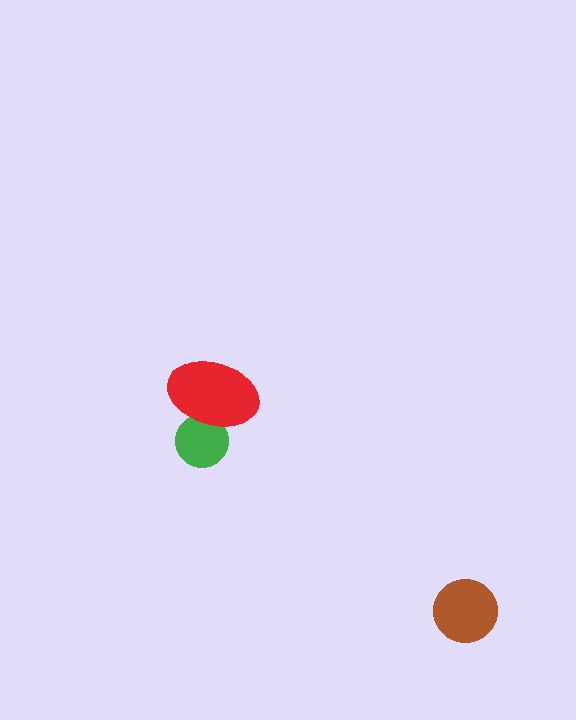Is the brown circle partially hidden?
No, no other shape covers it.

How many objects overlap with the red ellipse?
1 object overlaps with the red ellipse.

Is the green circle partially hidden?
Yes, it is partially covered by another shape.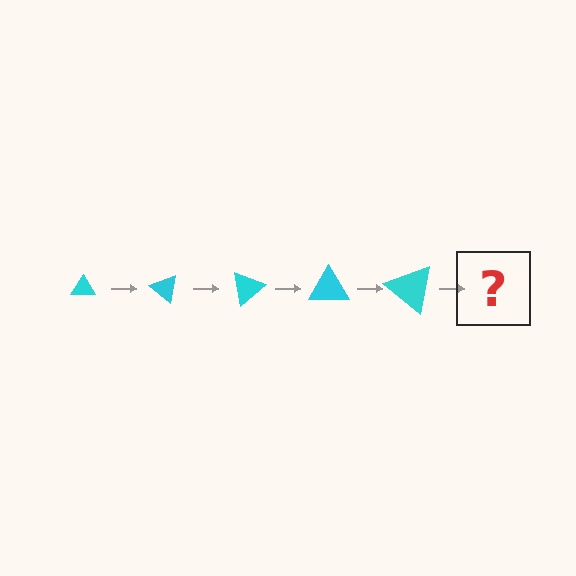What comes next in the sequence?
The next element should be a triangle, larger than the previous one and rotated 200 degrees from the start.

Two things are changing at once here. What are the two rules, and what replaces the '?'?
The two rules are that the triangle grows larger each step and it rotates 40 degrees each step. The '?' should be a triangle, larger than the previous one and rotated 200 degrees from the start.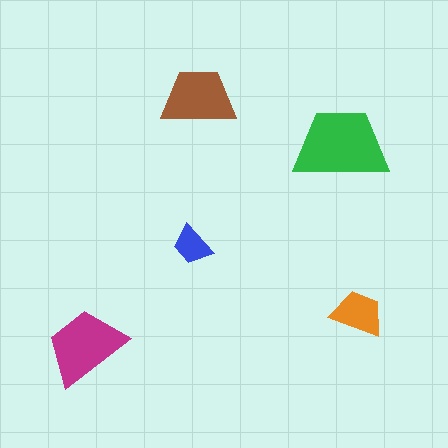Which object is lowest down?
The magenta trapezoid is bottommost.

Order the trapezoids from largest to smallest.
the green one, the magenta one, the brown one, the orange one, the blue one.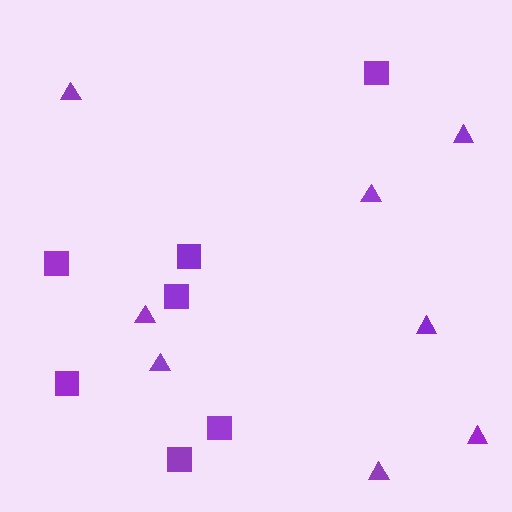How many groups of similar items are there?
There are 2 groups: one group of triangles (8) and one group of squares (7).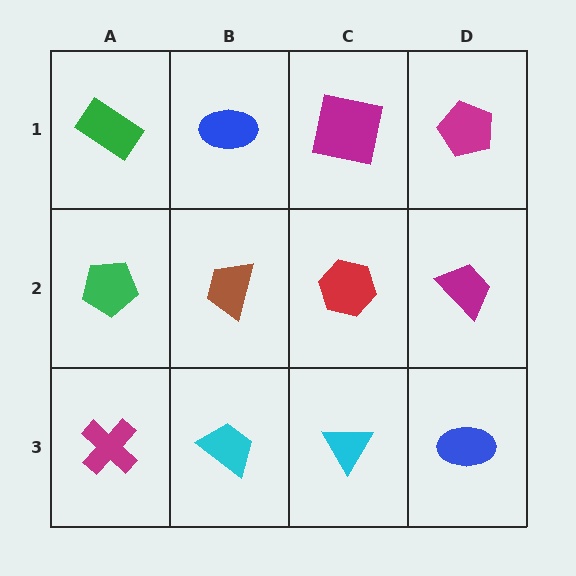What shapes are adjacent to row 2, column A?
A green rectangle (row 1, column A), a magenta cross (row 3, column A), a brown trapezoid (row 2, column B).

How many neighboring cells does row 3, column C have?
3.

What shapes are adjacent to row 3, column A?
A green pentagon (row 2, column A), a cyan trapezoid (row 3, column B).